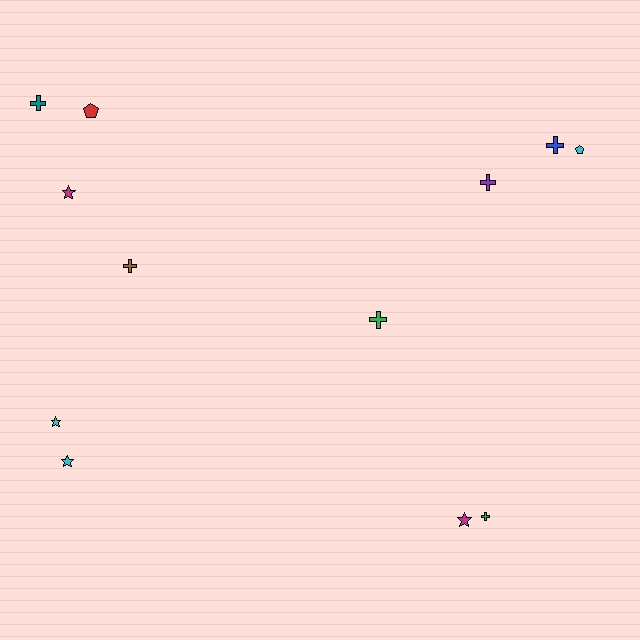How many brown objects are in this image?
There is 1 brown object.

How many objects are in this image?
There are 12 objects.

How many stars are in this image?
There are 4 stars.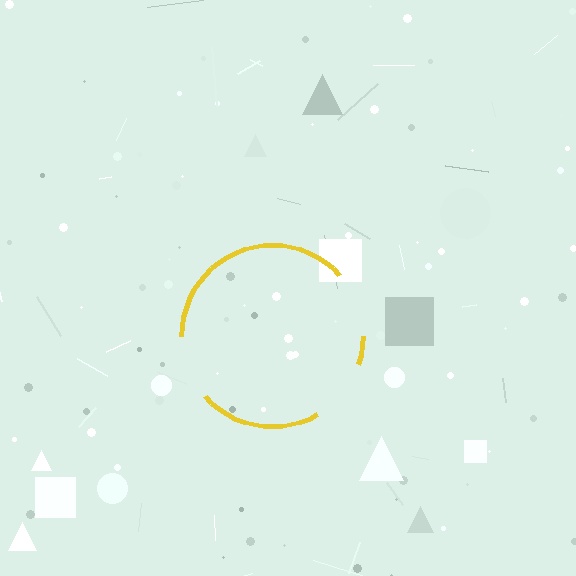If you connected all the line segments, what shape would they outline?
They would outline a circle.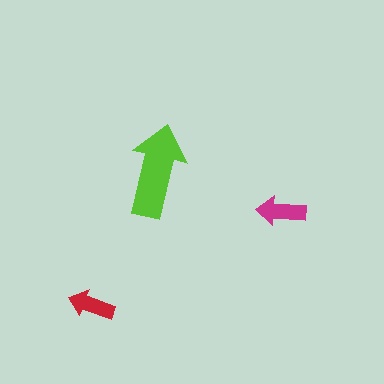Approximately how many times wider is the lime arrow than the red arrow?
About 2 times wider.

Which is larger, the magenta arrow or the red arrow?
The magenta one.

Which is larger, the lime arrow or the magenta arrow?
The lime one.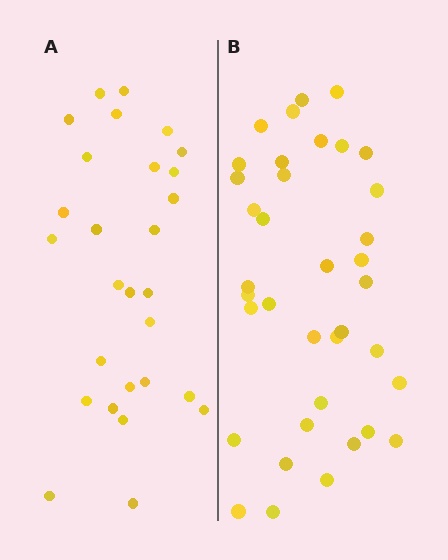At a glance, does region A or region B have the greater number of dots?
Region B (the right region) has more dots.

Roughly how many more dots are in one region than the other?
Region B has roughly 8 or so more dots than region A.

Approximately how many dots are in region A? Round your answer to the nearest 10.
About 30 dots. (The exact count is 28, which rounds to 30.)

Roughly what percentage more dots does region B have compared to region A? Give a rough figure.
About 30% more.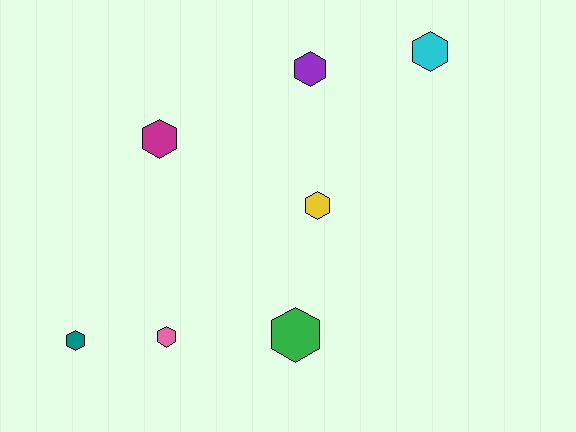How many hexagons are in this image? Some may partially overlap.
There are 7 hexagons.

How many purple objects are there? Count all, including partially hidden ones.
There is 1 purple object.